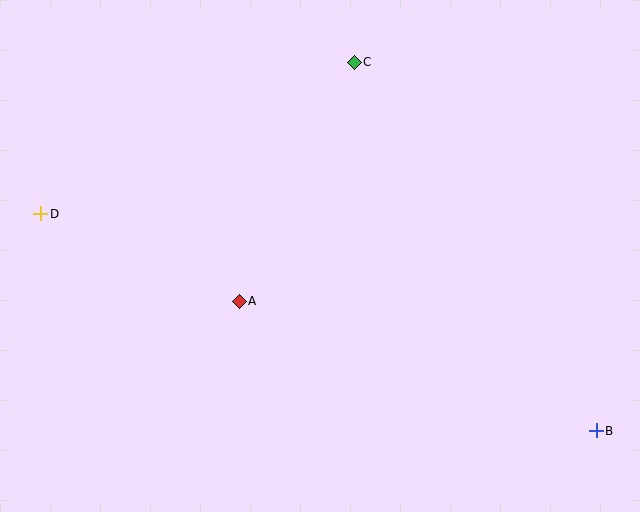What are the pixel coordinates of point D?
Point D is at (41, 214).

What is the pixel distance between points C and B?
The distance between C and B is 441 pixels.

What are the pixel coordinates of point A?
Point A is at (239, 301).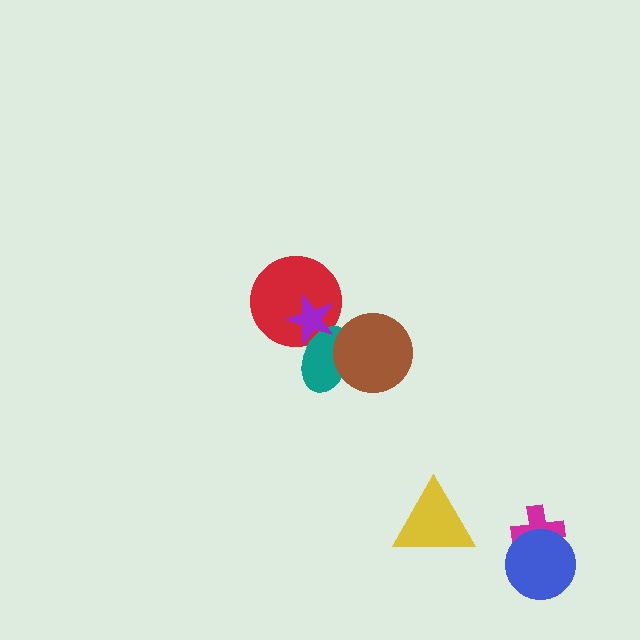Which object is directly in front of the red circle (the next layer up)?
The teal ellipse is directly in front of the red circle.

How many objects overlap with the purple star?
2 objects overlap with the purple star.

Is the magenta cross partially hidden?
Yes, it is partially covered by another shape.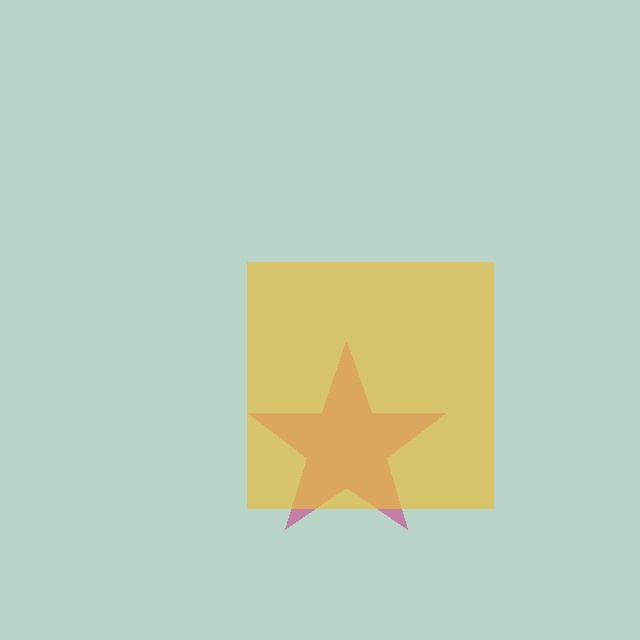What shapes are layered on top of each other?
The layered shapes are: a magenta star, a yellow square.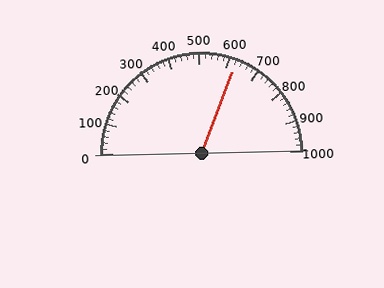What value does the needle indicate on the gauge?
The needle indicates approximately 620.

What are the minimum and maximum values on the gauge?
The gauge ranges from 0 to 1000.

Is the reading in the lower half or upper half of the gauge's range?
The reading is in the upper half of the range (0 to 1000).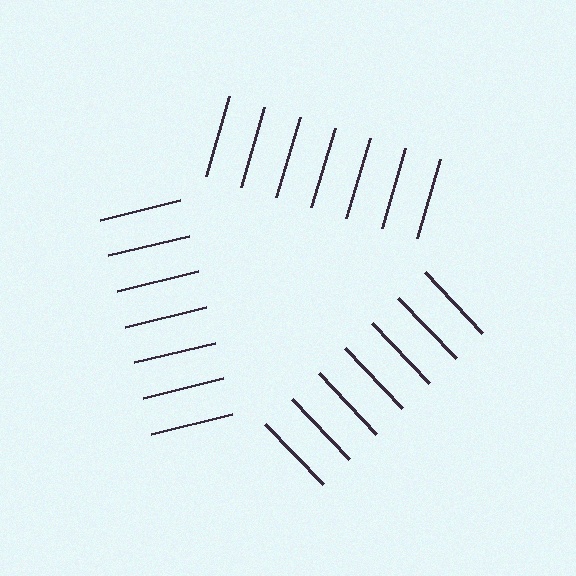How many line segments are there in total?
21 — 7 along each of the 3 edges.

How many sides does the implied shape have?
3 sides — the line-ends trace a triangle.